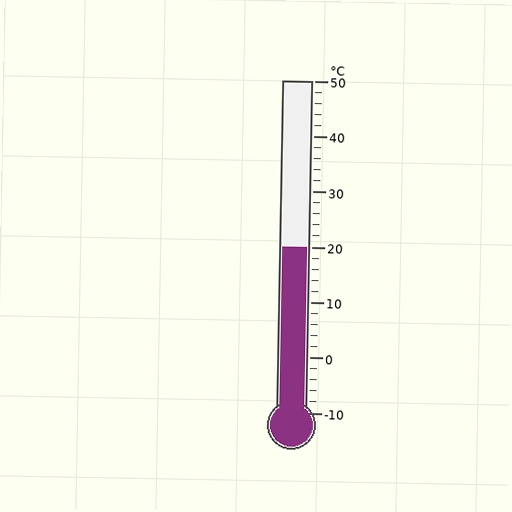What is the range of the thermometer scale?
The thermometer scale ranges from -10°C to 50°C.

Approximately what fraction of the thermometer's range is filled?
The thermometer is filled to approximately 50% of its range.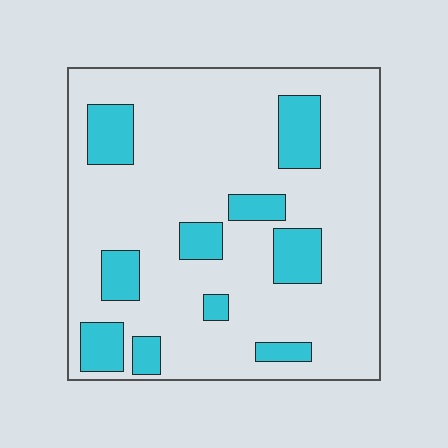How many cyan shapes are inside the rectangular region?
10.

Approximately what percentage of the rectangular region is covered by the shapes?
Approximately 20%.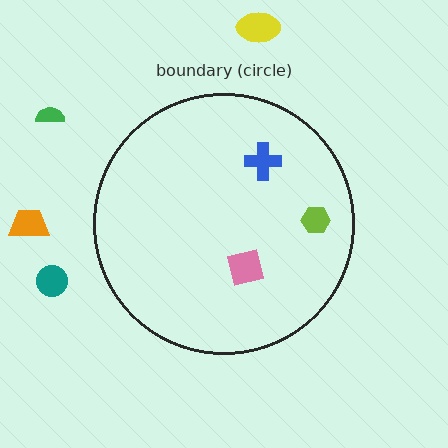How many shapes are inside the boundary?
3 inside, 4 outside.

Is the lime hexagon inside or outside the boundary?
Inside.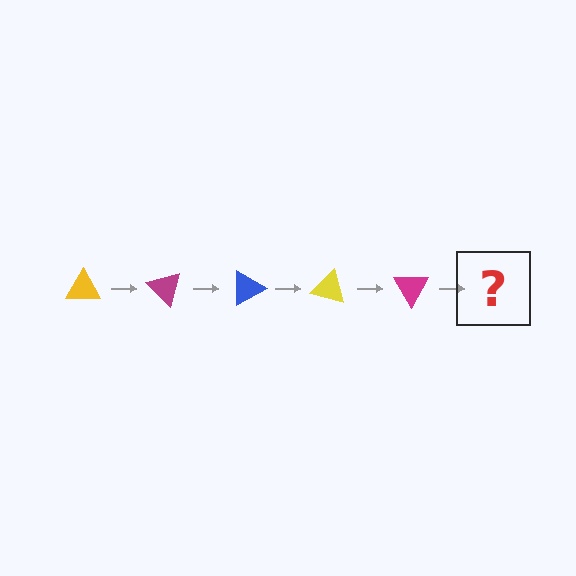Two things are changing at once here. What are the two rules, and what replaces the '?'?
The two rules are that it rotates 45 degrees each step and the color cycles through yellow, magenta, and blue. The '?' should be a blue triangle, rotated 225 degrees from the start.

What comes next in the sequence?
The next element should be a blue triangle, rotated 225 degrees from the start.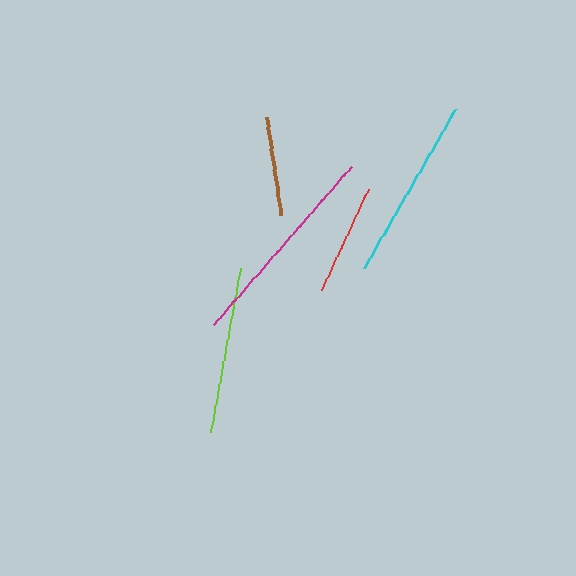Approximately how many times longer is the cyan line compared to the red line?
The cyan line is approximately 1.7 times the length of the red line.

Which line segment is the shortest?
The brown line is the shortest at approximately 99 pixels.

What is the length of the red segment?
The red segment is approximately 111 pixels long.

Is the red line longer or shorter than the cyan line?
The cyan line is longer than the red line.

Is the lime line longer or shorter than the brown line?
The lime line is longer than the brown line.